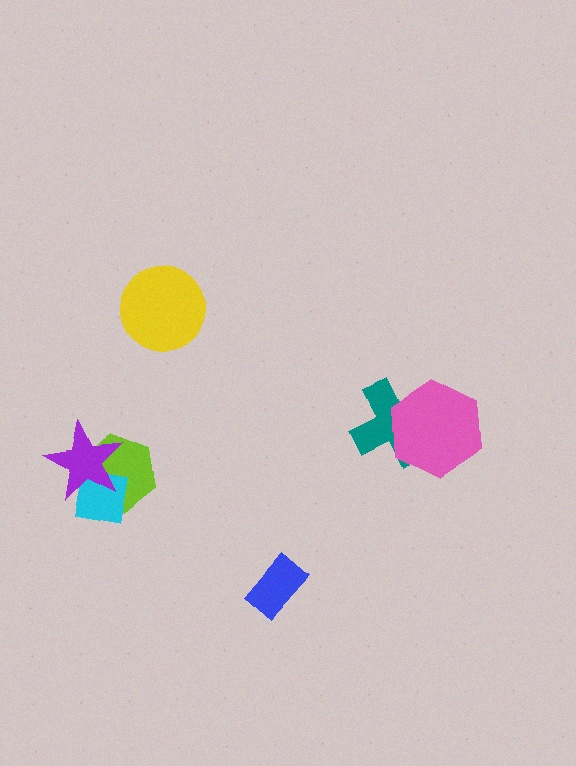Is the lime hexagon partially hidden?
Yes, it is partially covered by another shape.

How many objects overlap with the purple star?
2 objects overlap with the purple star.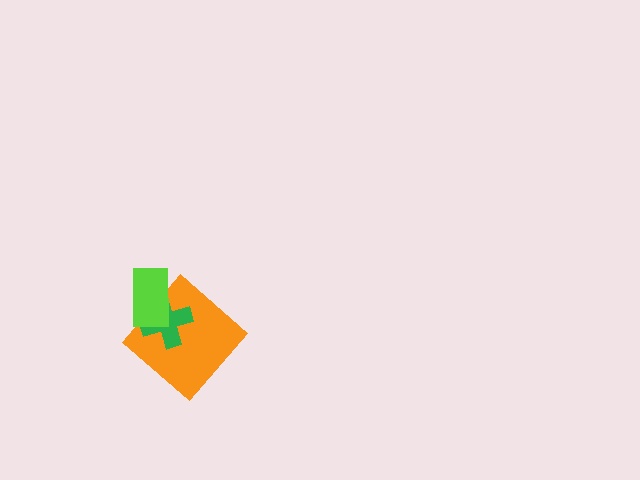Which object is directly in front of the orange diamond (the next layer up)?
The green cross is directly in front of the orange diamond.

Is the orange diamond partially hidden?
Yes, it is partially covered by another shape.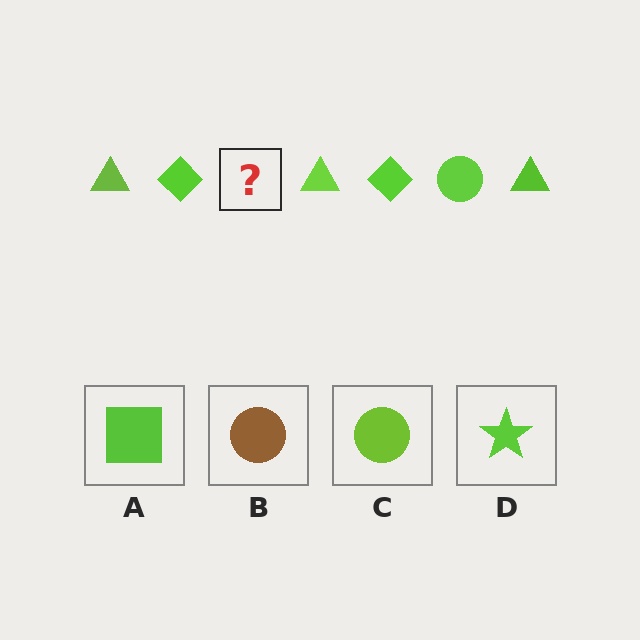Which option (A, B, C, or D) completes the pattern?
C.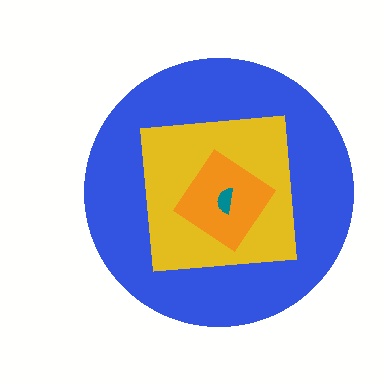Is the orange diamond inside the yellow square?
Yes.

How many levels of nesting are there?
4.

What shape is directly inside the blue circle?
The yellow square.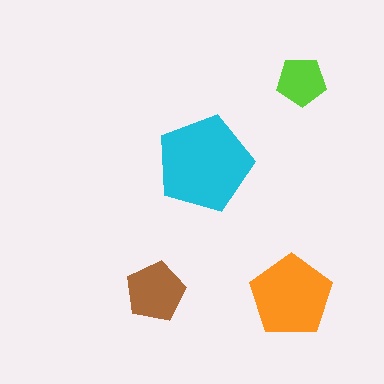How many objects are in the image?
There are 4 objects in the image.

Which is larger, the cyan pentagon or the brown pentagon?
The cyan one.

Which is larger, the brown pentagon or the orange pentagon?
The orange one.